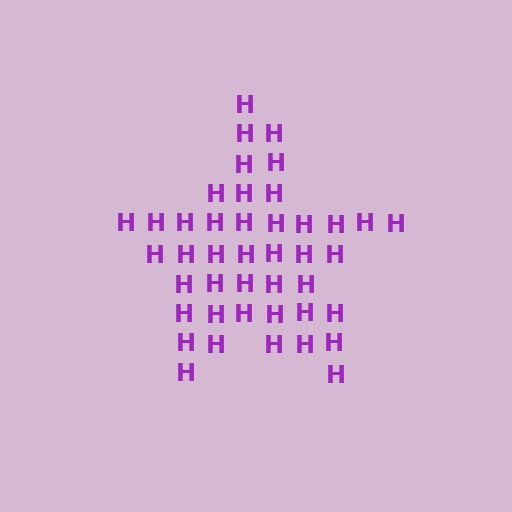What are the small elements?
The small elements are letter H's.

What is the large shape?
The large shape is a star.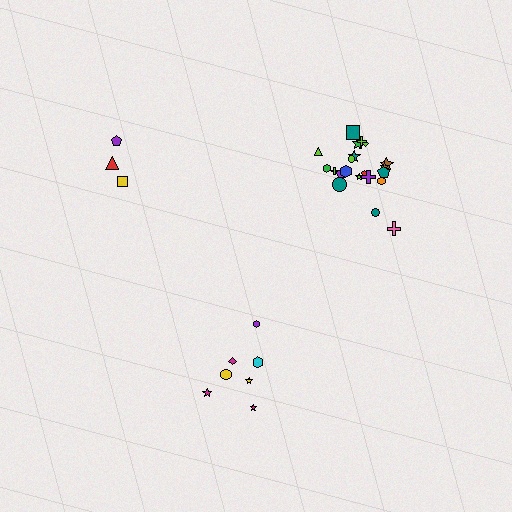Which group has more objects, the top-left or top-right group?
The top-right group.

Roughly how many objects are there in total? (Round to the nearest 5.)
Roughly 30 objects in total.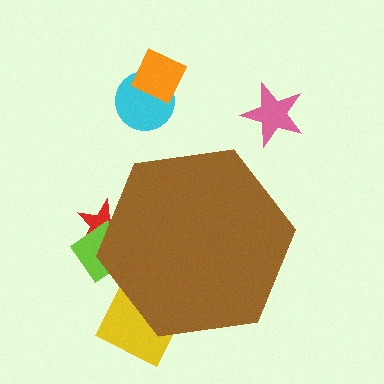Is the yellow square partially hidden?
Yes, the yellow square is partially hidden behind the brown hexagon.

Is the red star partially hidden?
Yes, the red star is partially hidden behind the brown hexagon.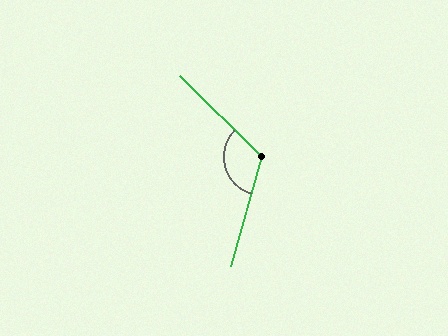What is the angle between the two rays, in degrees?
Approximately 119 degrees.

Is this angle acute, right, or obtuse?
It is obtuse.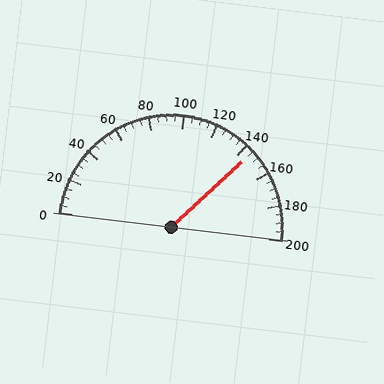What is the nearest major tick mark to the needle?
The nearest major tick mark is 140.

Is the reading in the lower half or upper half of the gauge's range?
The reading is in the upper half of the range (0 to 200).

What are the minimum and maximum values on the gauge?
The gauge ranges from 0 to 200.